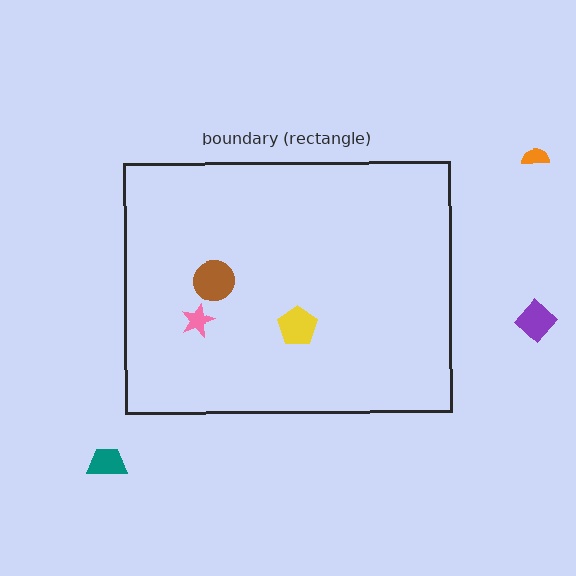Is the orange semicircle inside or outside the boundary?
Outside.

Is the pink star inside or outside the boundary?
Inside.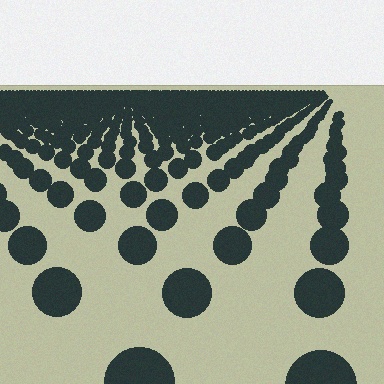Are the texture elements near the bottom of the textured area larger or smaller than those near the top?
Larger. Near the bottom, elements are closer to the viewer and appear at a bigger on-screen size.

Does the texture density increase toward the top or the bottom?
Density increases toward the top.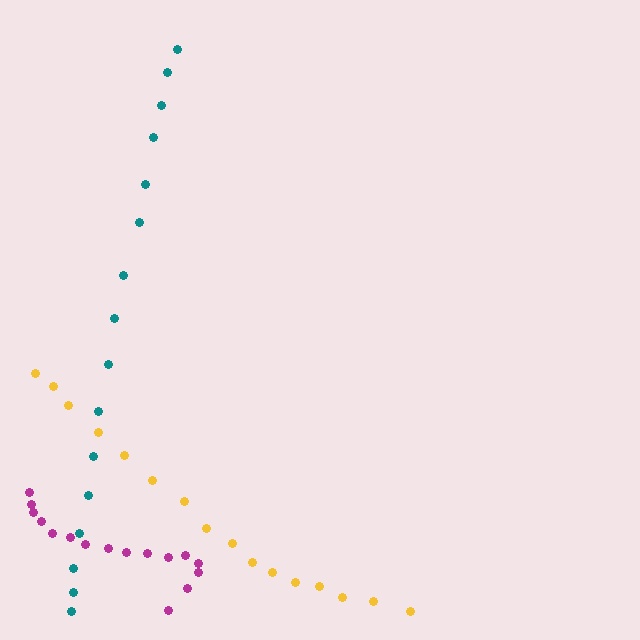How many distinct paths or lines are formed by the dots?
There are 3 distinct paths.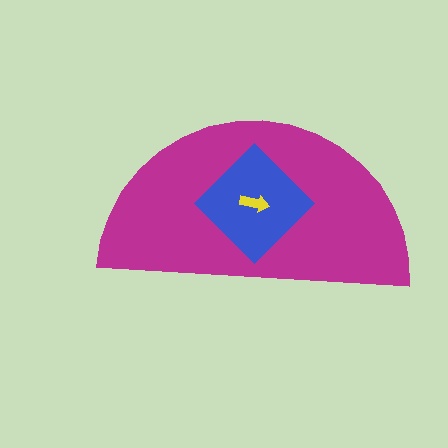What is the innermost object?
The yellow arrow.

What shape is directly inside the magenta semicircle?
The blue diamond.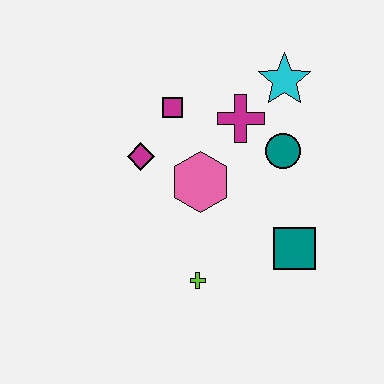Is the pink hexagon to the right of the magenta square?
Yes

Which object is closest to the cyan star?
The magenta cross is closest to the cyan star.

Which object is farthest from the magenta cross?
The lime cross is farthest from the magenta cross.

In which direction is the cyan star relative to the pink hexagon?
The cyan star is above the pink hexagon.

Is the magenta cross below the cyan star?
Yes